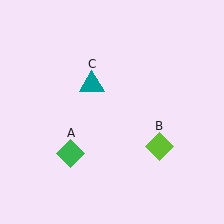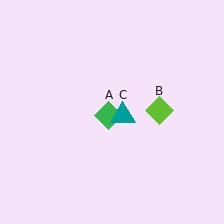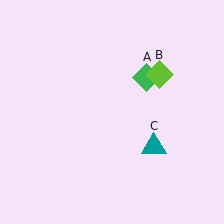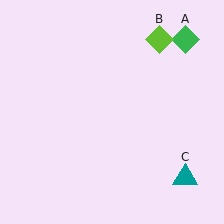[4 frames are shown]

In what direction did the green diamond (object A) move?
The green diamond (object A) moved up and to the right.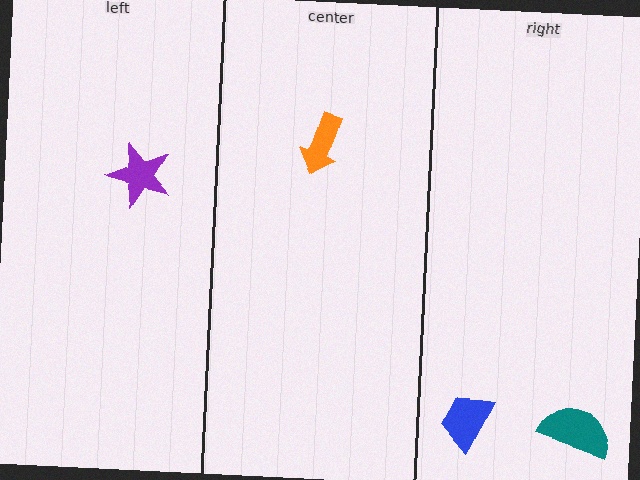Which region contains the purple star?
The left region.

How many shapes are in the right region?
2.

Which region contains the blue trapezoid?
The right region.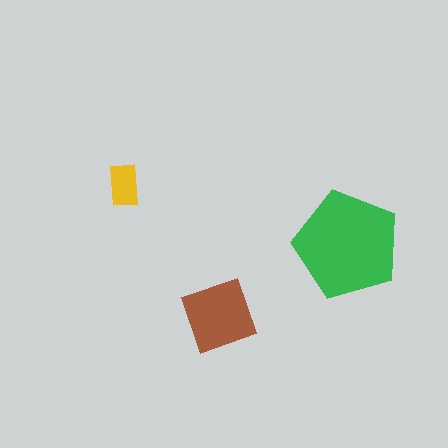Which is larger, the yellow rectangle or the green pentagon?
The green pentagon.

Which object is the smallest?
The yellow rectangle.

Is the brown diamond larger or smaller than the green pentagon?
Smaller.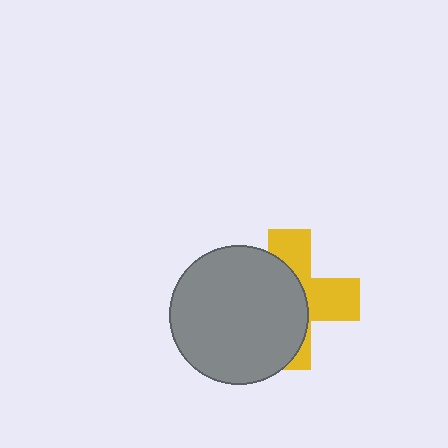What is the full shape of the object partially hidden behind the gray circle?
The partially hidden object is a yellow cross.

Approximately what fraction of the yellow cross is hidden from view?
Roughly 56% of the yellow cross is hidden behind the gray circle.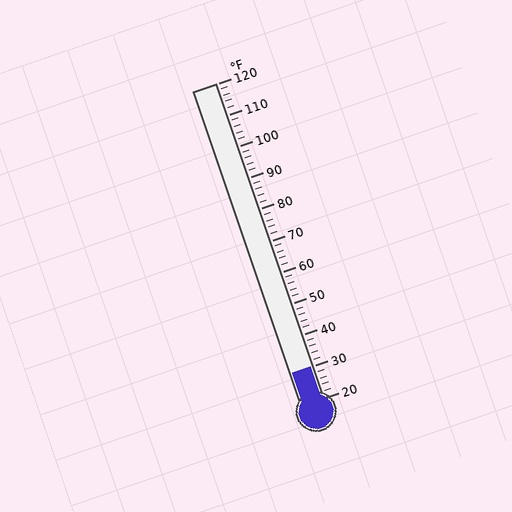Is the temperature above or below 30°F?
The temperature is at 30°F.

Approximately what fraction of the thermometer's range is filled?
The thermometer is filled to approximately 10% of its range.